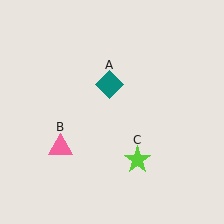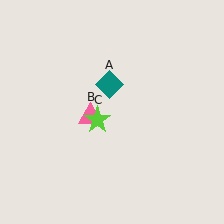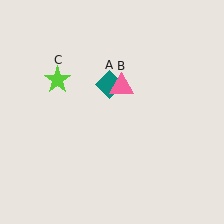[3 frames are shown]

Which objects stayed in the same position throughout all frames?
Teal diamond (object A) remained stationary.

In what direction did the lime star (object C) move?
The lime star (object C) moved up and to the left.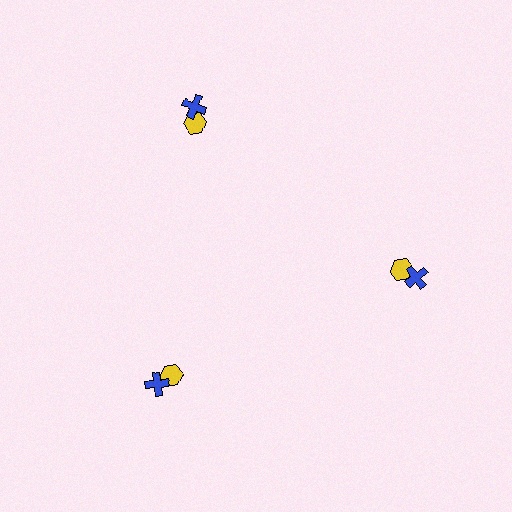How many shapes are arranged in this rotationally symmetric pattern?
There are 6 shapes, arranged in 3 groups of 2.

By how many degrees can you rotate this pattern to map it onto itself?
The pattern maps onto itself every 120 degrees of rotation.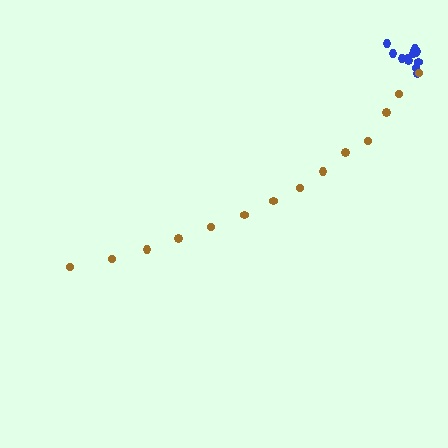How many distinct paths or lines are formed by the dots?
There are 2 distinct paths.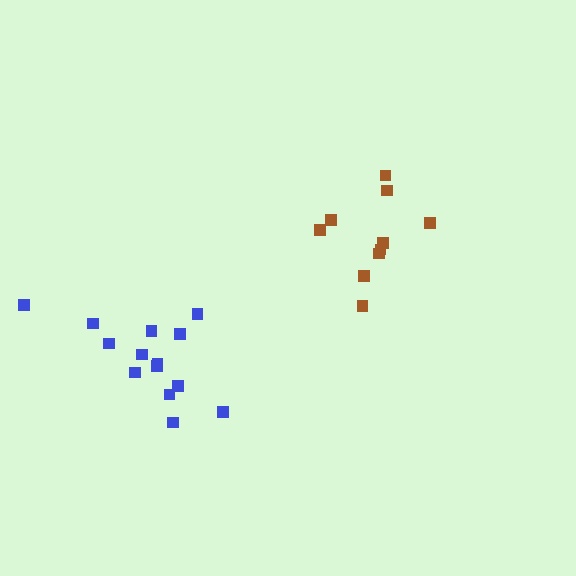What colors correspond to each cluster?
The clusters are colored: brown, blue.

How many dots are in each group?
Group 1: 10 dots, Group 2: 14 dots (24 total).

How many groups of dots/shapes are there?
There are 2 groups.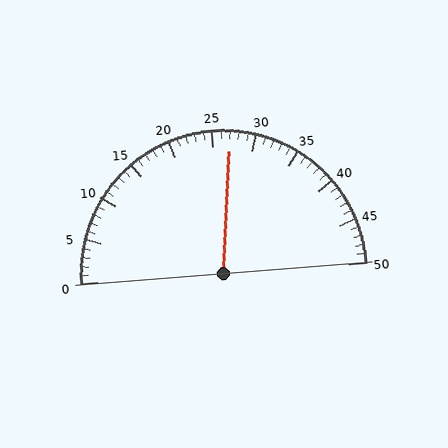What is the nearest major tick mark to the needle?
The nearest major tick mark is 25.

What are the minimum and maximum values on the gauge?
The gauge ranges from 0 to 50.